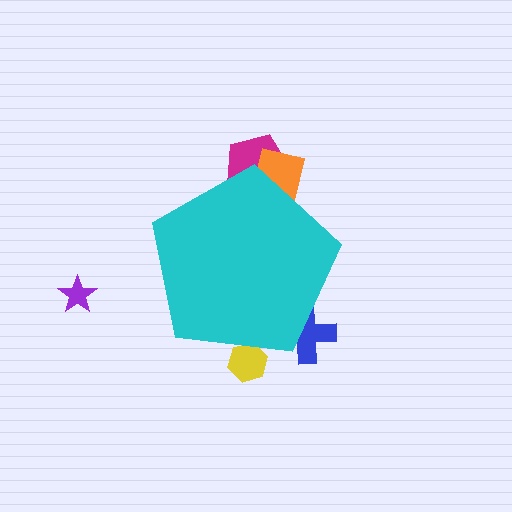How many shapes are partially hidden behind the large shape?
4 shapes are partially hidden.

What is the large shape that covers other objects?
A cyan pentagon.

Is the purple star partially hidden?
No, the purple star is fully visible.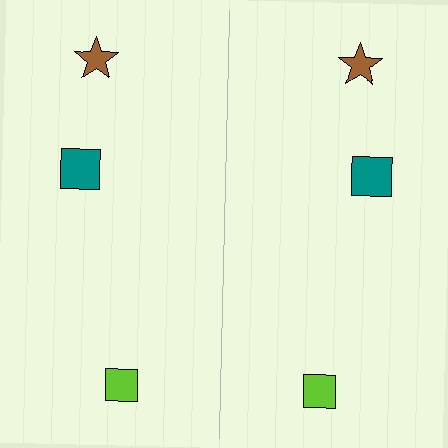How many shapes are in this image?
There are 6 shapes in this image.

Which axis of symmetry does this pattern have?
The pattern has a vertical axis of symmetry running through the center of the image.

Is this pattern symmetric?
Yes, this pattern has bilateral (reflection) symmetry.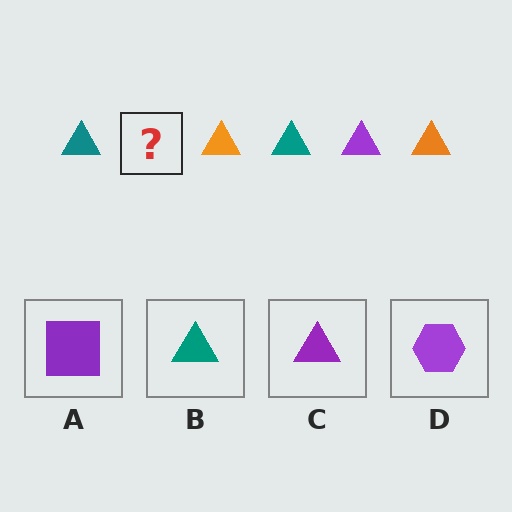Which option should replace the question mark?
Option C.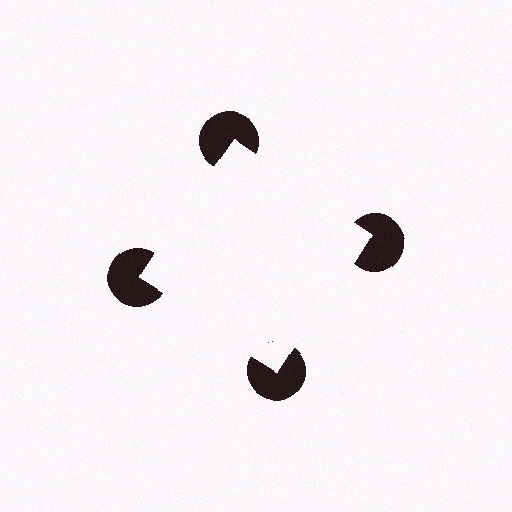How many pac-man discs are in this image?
There are 4 — one at each vertex of the illusory square.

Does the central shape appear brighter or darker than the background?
It typically appears slightly brighter than the background, even though no actual brightness change is drawn.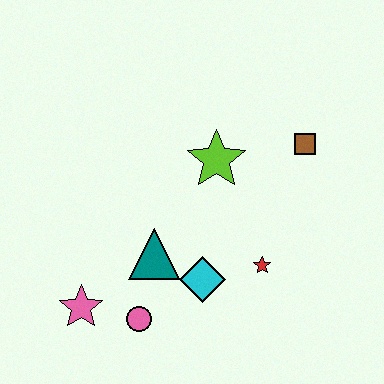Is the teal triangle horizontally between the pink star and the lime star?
Yes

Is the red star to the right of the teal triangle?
Yes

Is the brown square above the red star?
Yes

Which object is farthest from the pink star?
The brown square is farthest from the pink star.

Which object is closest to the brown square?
The lime star is closest to the brown square.